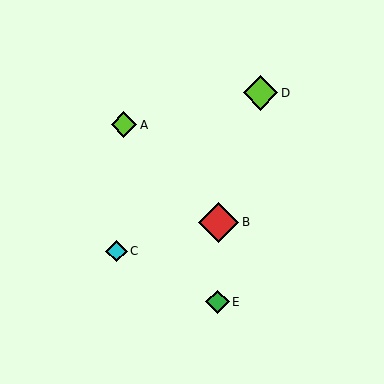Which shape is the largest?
The red diamond (labeled B) is the largest.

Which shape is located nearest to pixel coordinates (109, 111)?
The lime diamond (labeled A) at (124, 125) is nearest to that location.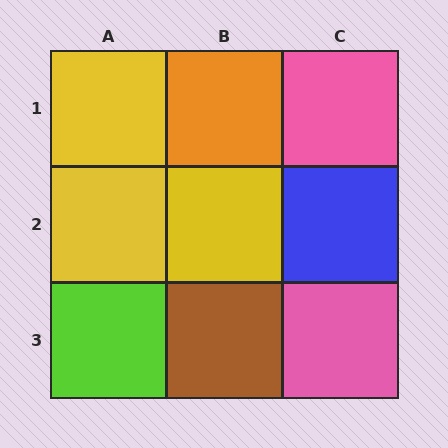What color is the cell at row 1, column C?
Pink.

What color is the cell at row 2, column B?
Yellow.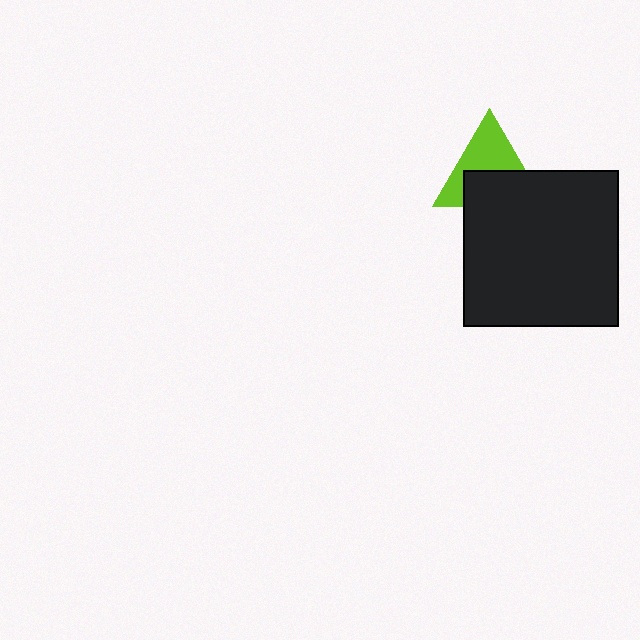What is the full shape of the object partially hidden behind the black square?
The partially hidden object is a lime triangle.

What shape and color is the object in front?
The object in front is a black square.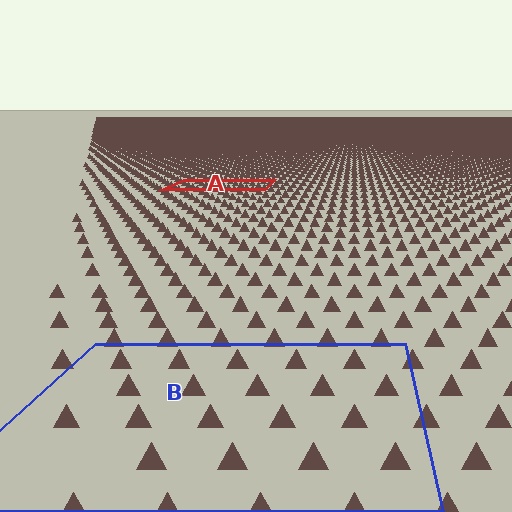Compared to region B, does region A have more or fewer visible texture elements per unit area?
Region A has more texture elements per unit area — they are packed more densely because it is farther away.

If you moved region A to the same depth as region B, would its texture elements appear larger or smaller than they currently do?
They would appear larger. At a closer depth, the same texture elements are projected at a bigger on-screen size.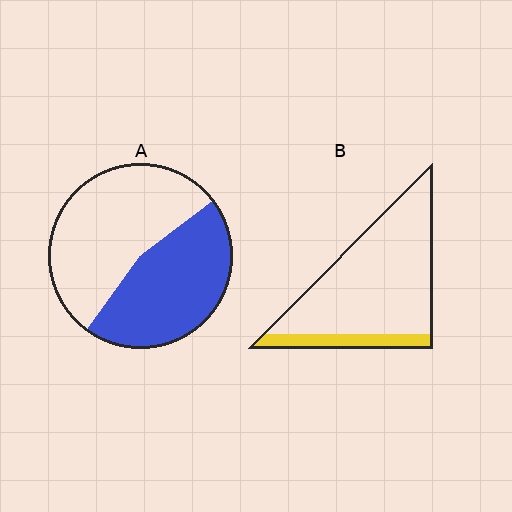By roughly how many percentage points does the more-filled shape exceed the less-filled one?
By roughly 30 percentage points (A over B).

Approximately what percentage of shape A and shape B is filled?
A is approximately 45% and B is approximately 15%.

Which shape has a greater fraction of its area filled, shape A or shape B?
Shape A.